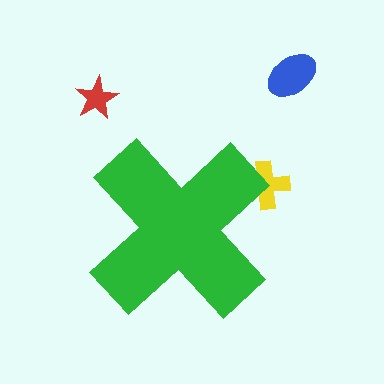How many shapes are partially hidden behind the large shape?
1 shape is partially hidden.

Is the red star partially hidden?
No, the red star is fully visible.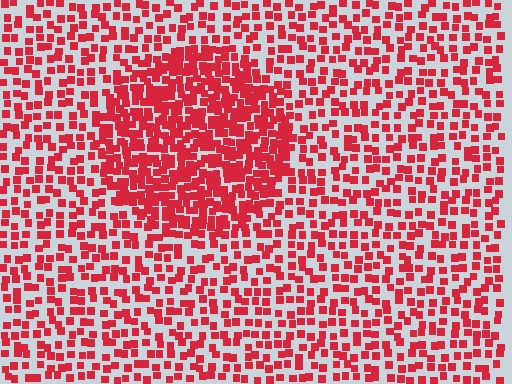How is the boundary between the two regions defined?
The boundary is defined by a change in element density (approximately 2.0x ratio). All elements are the same color, size, and shape.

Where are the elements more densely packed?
The elements are more densely packed inside the circle boundary.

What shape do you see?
I see a circle.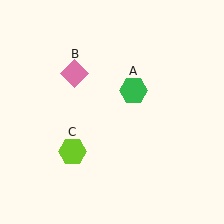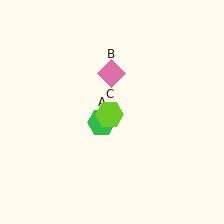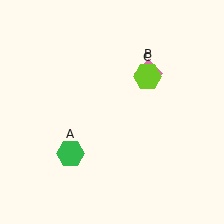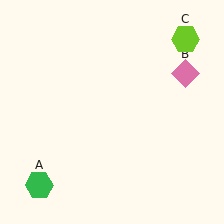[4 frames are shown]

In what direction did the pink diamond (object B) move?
The pink diamond (object B) moved right.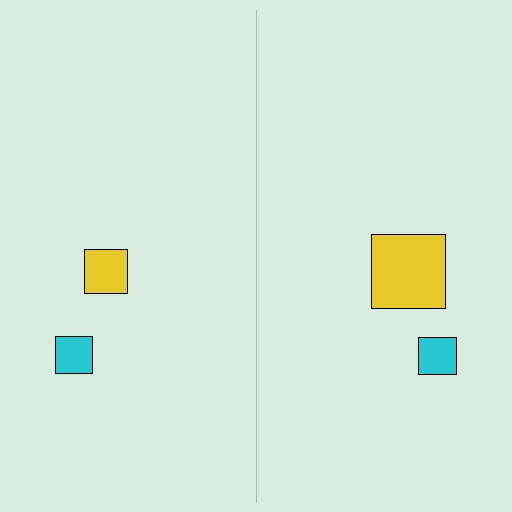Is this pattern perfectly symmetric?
No, the pattern is not perfectly symmetric. The yellow square on the right side has a different size than its mirror counterpart.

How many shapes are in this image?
There are 4 shapes in this image.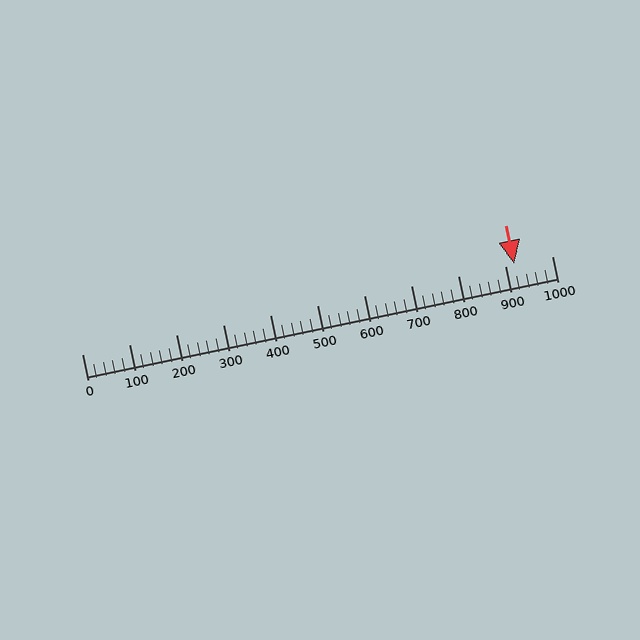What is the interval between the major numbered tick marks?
The major tick marks are spaced 100 units apart.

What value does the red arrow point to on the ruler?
The red arrow points to approximately 920.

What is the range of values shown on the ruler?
The ruler shows values from 0 to 1000.